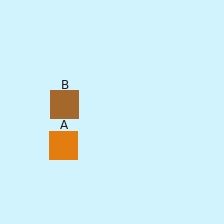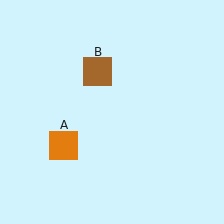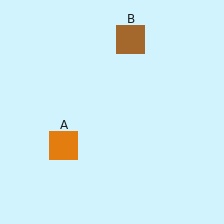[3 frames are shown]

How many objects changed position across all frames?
1 object changed position: brown square (object B).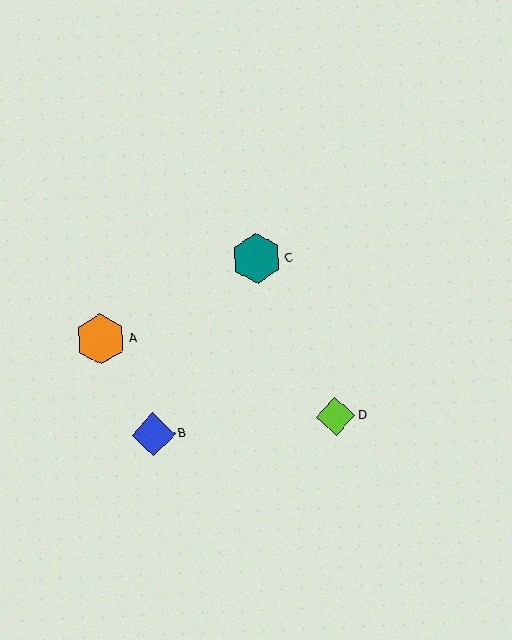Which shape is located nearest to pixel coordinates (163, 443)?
The blue diamond (labeled B) at (154, 434) is nearest to that location.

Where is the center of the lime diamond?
The center of the lime diamond is at (336, 416).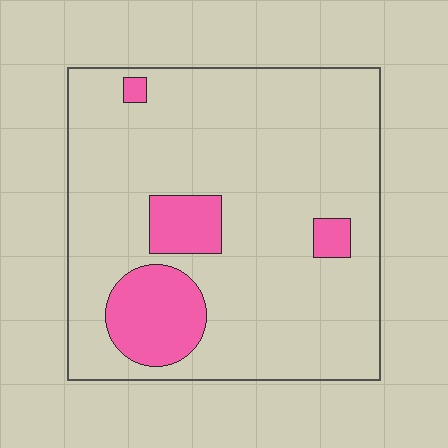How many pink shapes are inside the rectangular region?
4.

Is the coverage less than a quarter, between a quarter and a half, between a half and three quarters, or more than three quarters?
Less than a quarter.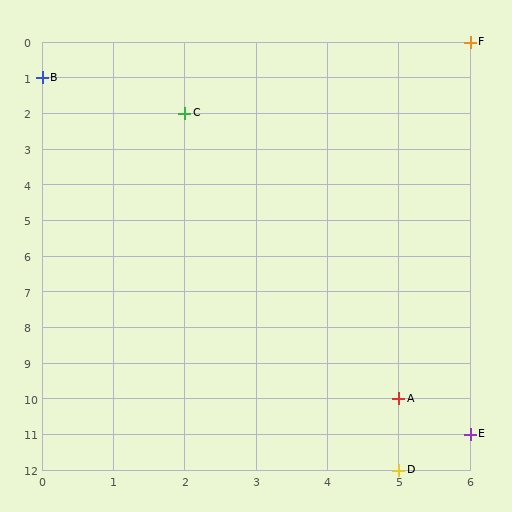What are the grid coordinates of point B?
Point B is at grid coordinates (0, 1).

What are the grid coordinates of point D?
Point D is at grid coordinates (5, 12).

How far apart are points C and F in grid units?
Points C and F are 4 columns and 2 rows apart (about 4.5 grid units diagonally).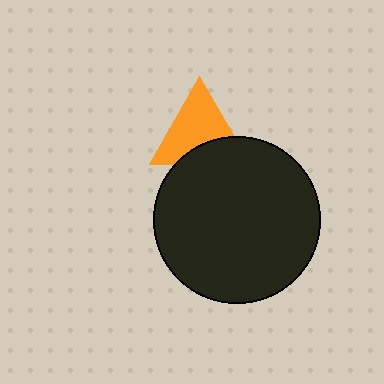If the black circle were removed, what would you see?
You would see the complete orange triangle.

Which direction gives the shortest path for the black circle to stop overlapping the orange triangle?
Moving down gives the shortest separation.